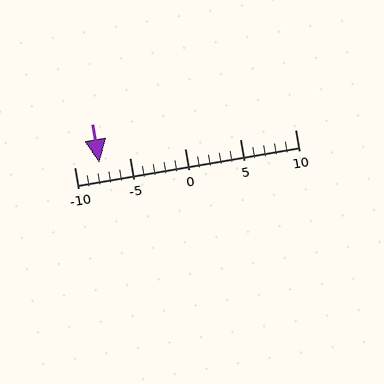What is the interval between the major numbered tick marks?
The major tick marks are spaced 5 units apart.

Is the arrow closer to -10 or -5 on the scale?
The arrow is closer to -10.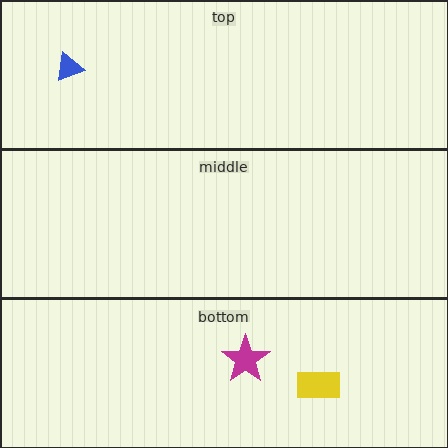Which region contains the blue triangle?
The top region.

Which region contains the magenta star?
The bottom region.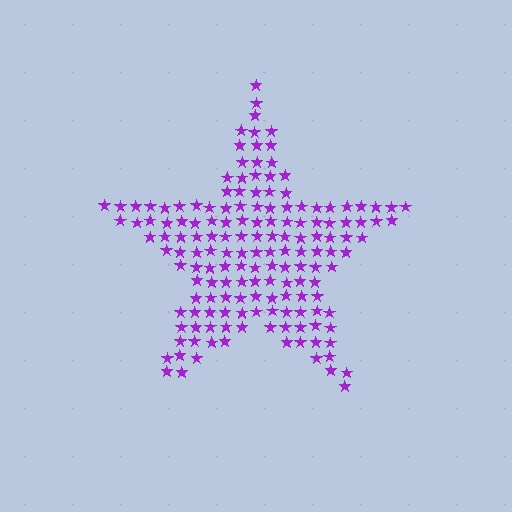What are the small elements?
The small elements are stars.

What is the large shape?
The large shape is a star.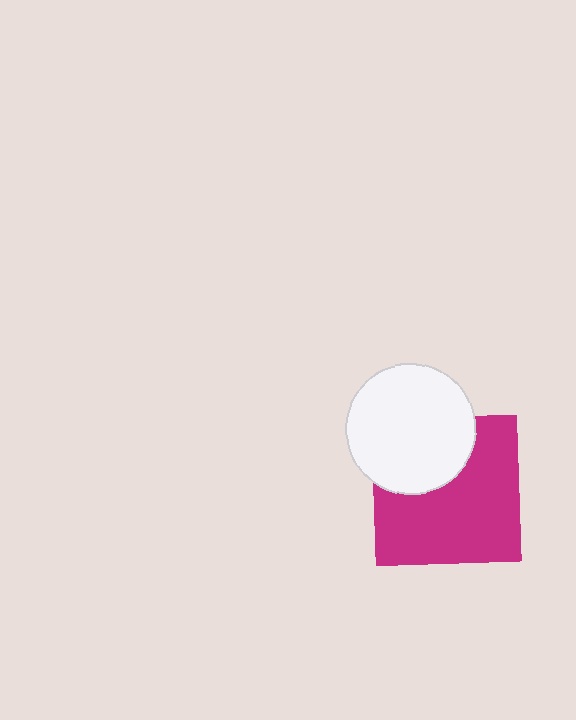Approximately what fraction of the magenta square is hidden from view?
Roughly 32% of the magenta square is hidden behind the white circle.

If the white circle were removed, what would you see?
You would see the complete magenta square.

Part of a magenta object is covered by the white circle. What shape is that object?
It is a square.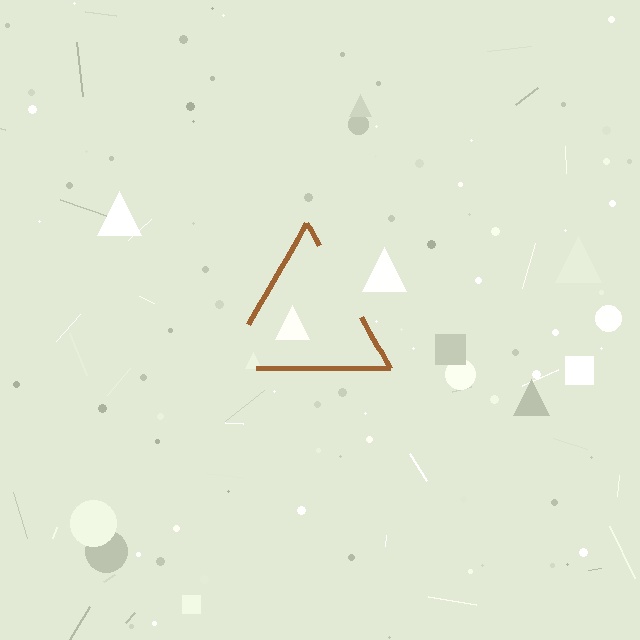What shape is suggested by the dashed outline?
The dashed outline suggests a triangle.